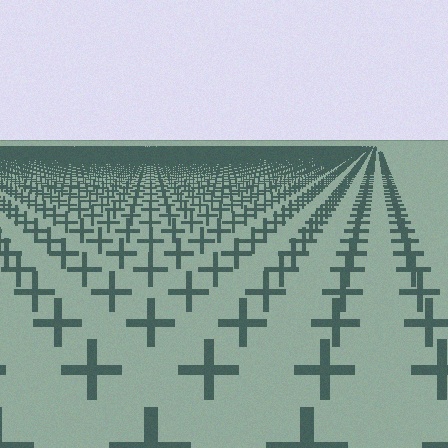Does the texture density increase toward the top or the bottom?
Density increases toward the top.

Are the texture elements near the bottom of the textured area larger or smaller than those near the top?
Larger. Near the bottom, elements are closer to the viewer and appear at a bigger on-screen size.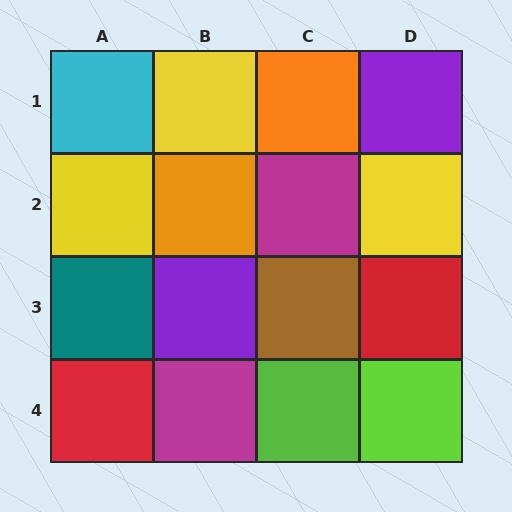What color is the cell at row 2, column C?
Magenta.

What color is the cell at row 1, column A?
Cyan.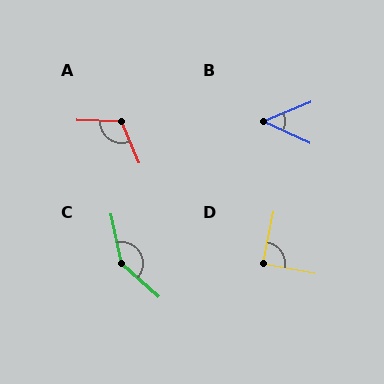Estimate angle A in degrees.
Approximately 115 degrees.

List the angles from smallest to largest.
B (47°), D (89°), A (115°), C (143°).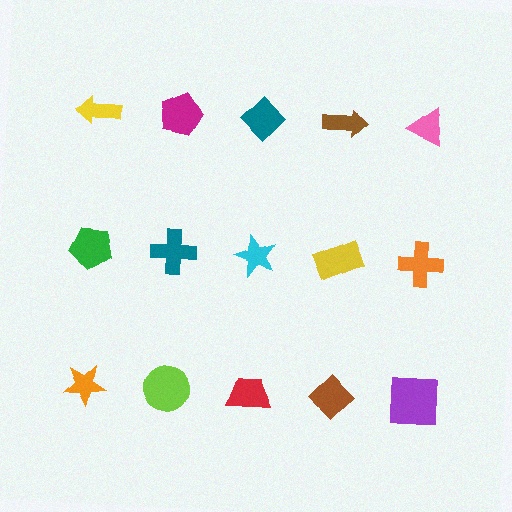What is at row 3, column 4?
A brown diamond.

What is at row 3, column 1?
An orange star.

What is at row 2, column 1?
A green pentagon.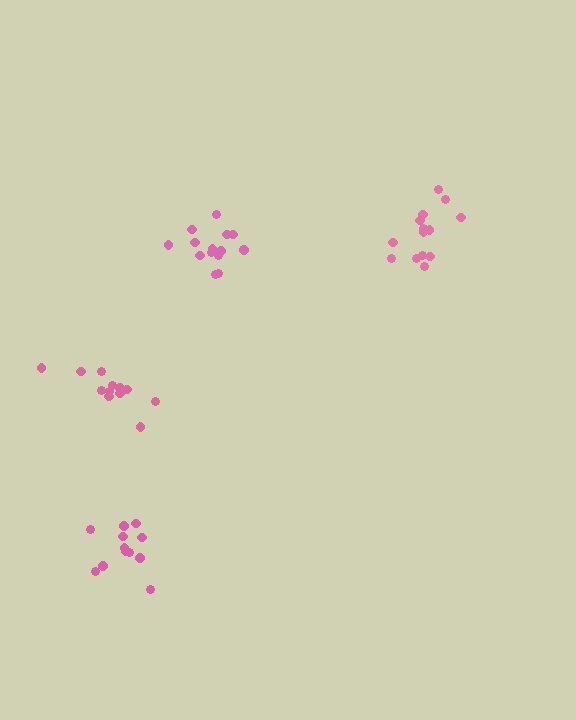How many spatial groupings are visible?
There are 4 spatial groupings.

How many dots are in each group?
Group 1: 14 dots, Group 2: 12 dots, Group 3: 12 dots, Group 4: 16 dots (54 total).